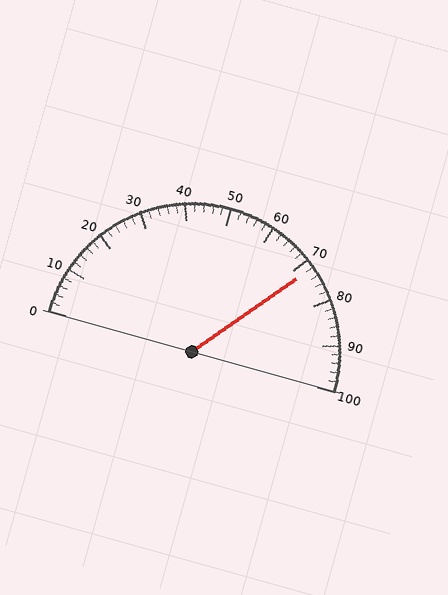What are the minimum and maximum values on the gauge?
The gauge ranges from 0 to 100.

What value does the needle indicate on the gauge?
The needle indicates approximately 72.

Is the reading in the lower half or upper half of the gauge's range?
The reading is in the upper half of the range (0 to 100).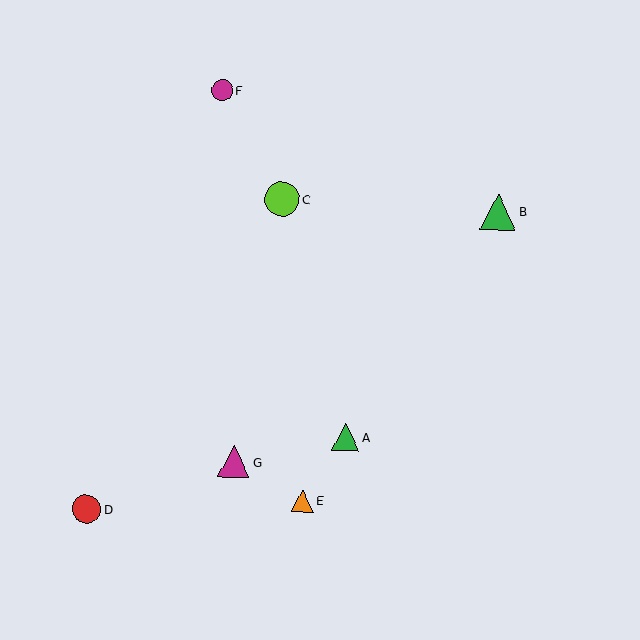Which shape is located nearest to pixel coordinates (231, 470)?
The magenta triangle (labeled G) at (234, 461) is nearest to that location.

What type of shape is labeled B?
Shape B is a green triangle.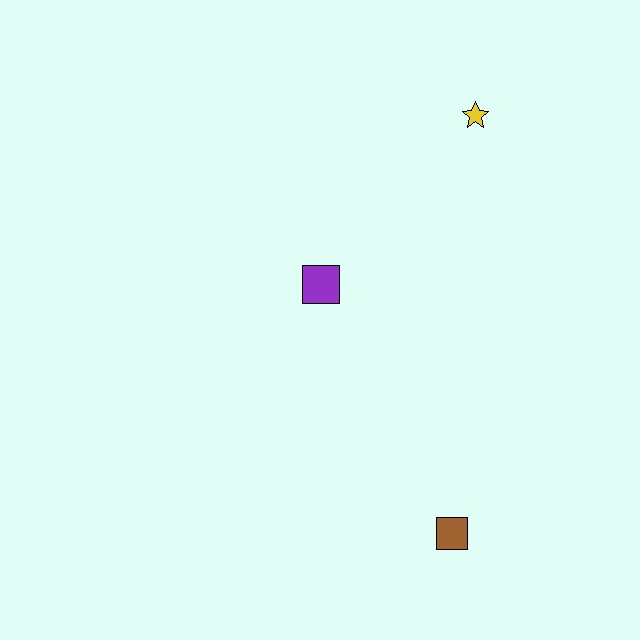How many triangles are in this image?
There are no triangles.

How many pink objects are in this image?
There are no pink objects.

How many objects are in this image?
There are 3 objects.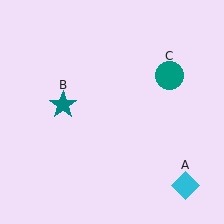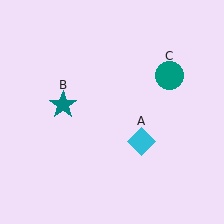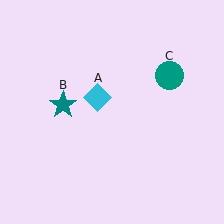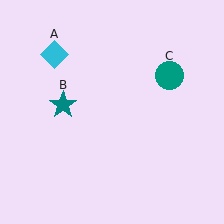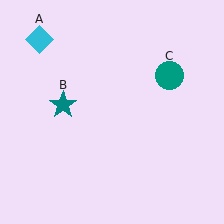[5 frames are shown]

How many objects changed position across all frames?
1 object changed position: cyan diamond (object A).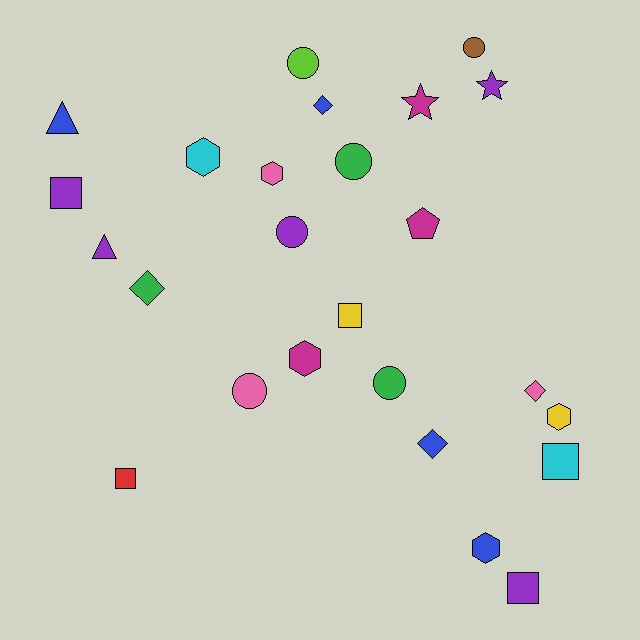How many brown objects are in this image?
There is 1 brown object.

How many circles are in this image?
There are 6 circles.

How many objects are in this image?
There are 25 objects.